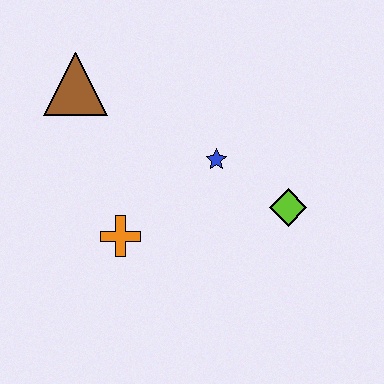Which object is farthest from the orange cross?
The lime diamond is farthest from the orange cross.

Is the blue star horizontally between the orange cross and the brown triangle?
No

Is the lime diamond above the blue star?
No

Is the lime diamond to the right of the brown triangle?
Yes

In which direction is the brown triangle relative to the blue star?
The brown triangle is to the left of the blue star.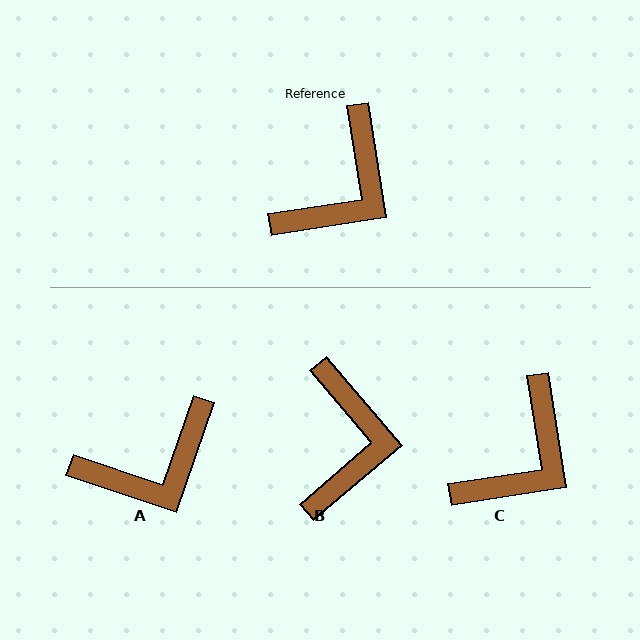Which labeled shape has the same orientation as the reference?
C.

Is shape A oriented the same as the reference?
No, it is off by about 28 degrees.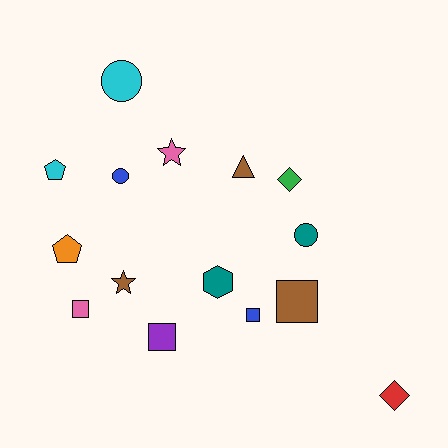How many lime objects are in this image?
There are no lime objects.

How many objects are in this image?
There are 15 objects.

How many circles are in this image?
There are 3 circles.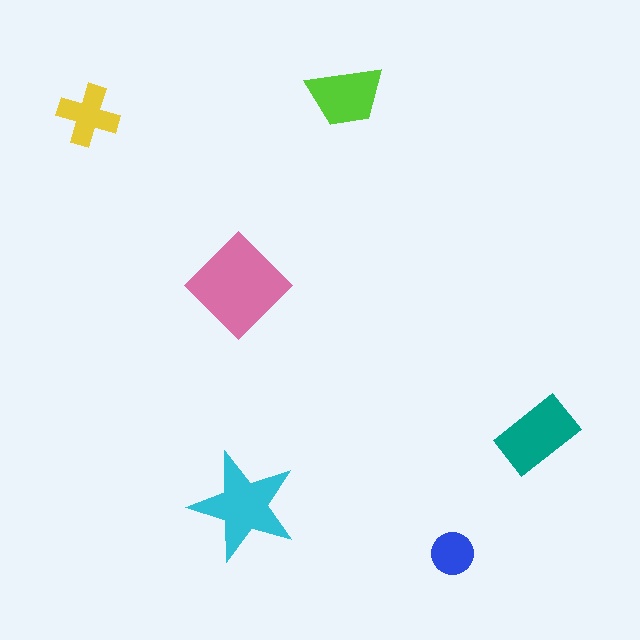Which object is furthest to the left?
The yellow cross is leftmost.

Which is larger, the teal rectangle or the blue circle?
The teal rectangle.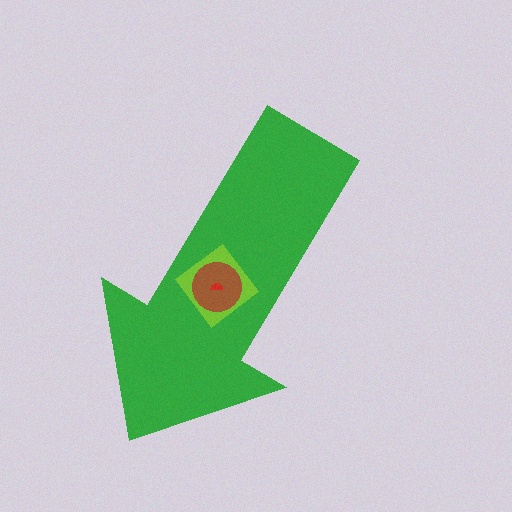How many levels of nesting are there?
4.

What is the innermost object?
The red semicircle.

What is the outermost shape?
The green arrow.